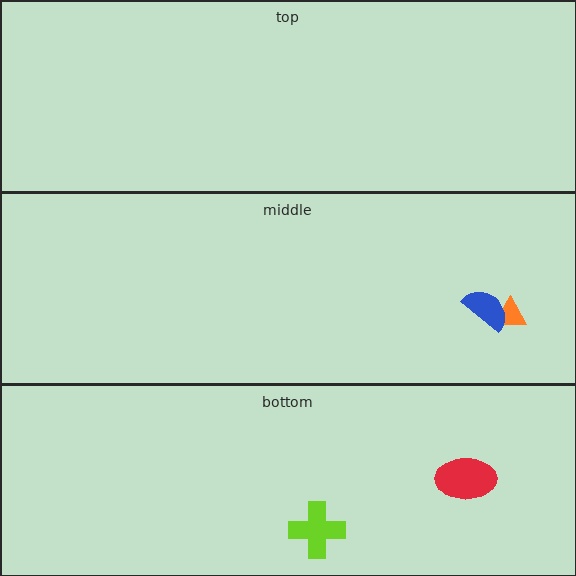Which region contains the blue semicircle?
The middle region.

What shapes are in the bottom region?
The lime cross, the red ellipse.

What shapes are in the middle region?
The orange triangle, the blue semicircle.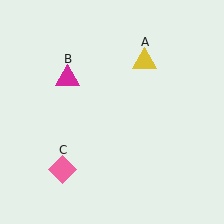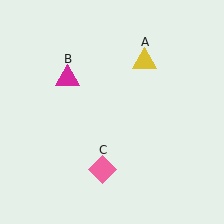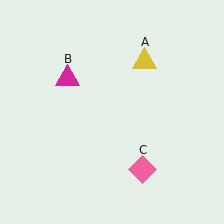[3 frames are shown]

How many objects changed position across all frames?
1 object changed position: pink diamond (object C).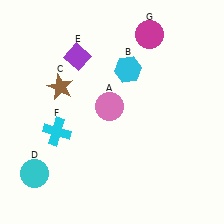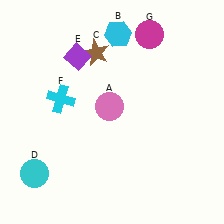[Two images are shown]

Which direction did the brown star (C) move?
The brown star (C) moved right.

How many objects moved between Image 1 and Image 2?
3 objects moved between the two images.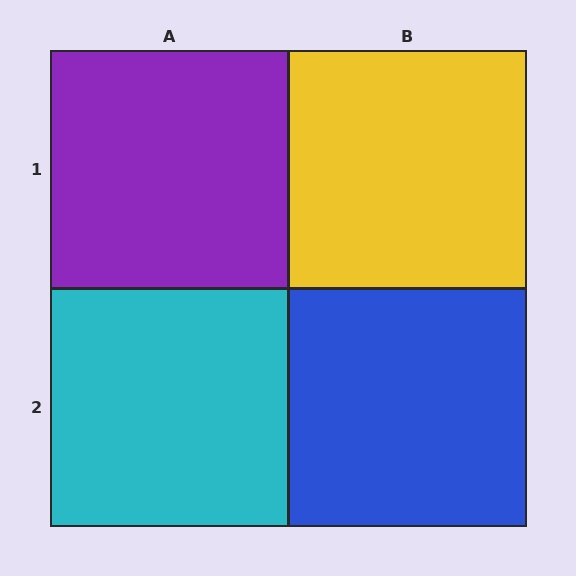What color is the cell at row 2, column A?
Cyan.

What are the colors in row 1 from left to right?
Purple, yellow.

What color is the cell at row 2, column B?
Blue.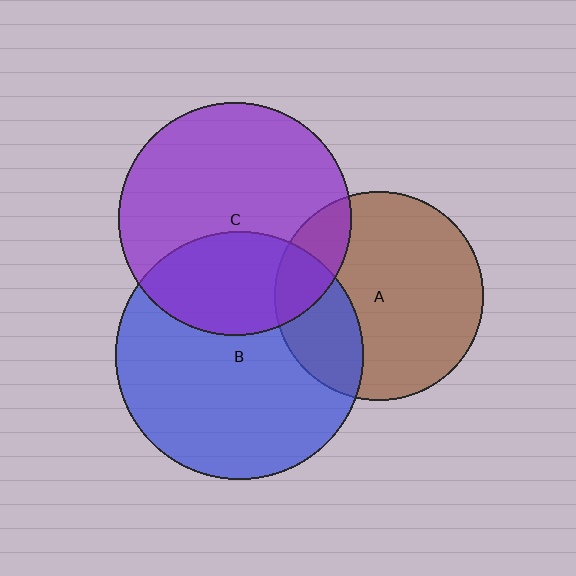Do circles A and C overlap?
Yes.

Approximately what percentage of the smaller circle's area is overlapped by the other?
Approximately 15%.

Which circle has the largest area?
Circle B (blue).